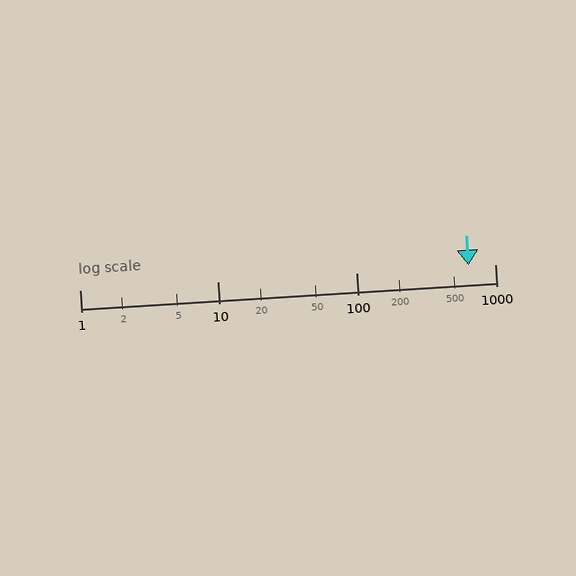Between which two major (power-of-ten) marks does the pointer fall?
The pointer is between 100 and 1000.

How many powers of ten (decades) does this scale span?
The scale spans 3 decades, from 1 to 1000.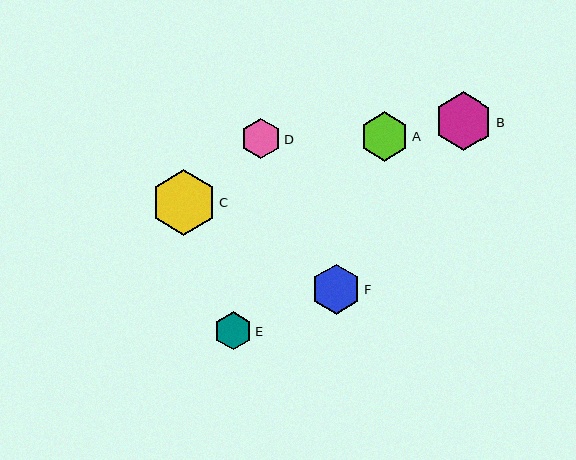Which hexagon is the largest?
Hexagon C is the largest with a size of approximately 65 pixels.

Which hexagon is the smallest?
Hexagon E is the smallest with a size of approximately 38 pixels.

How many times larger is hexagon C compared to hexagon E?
Hexagon C is approximately 1.7 times the size of hexagon E.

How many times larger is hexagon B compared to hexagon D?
Hexagon B is approximately 1.5 times the size of hexagon D.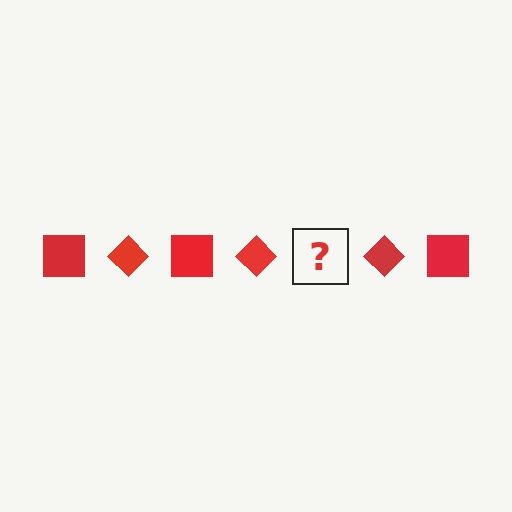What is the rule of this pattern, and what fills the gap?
The rule is that the pattern cycles through square, diamond shapes in red. The gap should be filled with a red square.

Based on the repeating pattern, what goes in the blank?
The blank should be a red square.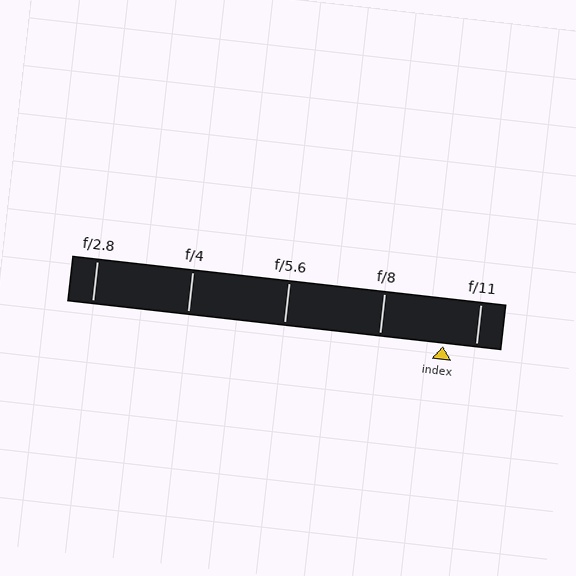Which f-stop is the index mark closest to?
The index mark is closest to f/11.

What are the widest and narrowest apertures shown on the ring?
The widest aperture shown is f/2.8 and the narrowest is f/11.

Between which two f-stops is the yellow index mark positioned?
The index mark is between f/8 and f/11.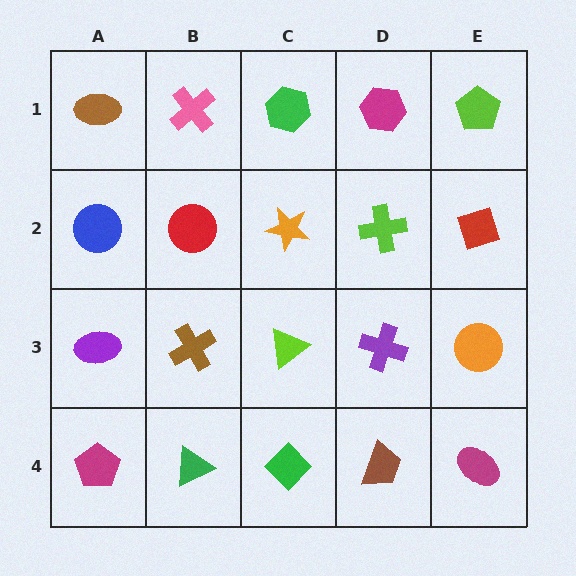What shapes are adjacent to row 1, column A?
A blue circle (row 2, column A), a pink cross (row 1, column B).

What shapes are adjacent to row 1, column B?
A red circle (row 2, column B), a brown ellipse (row 1, column A), a green hexagon (row 1, column C).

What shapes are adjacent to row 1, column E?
A red diamond (row 2, column E), a magenta hexagon (row 1, column D).